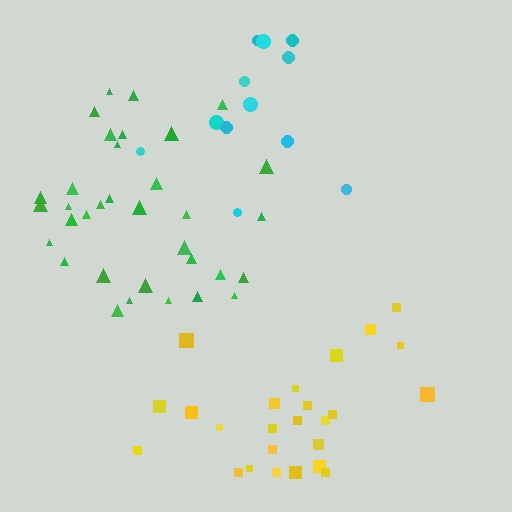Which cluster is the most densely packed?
Yellow.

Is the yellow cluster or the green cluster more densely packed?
Yellow.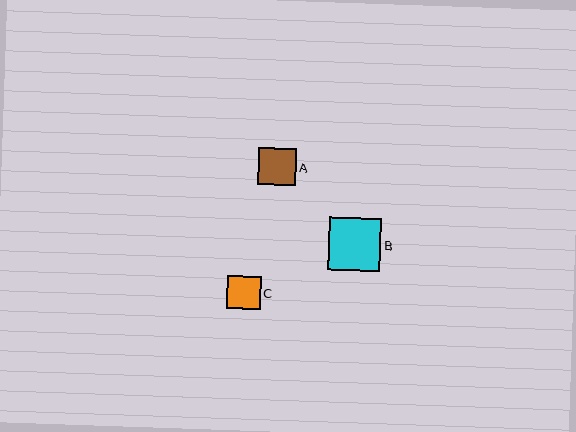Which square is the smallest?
Square C is the smallest with a size of approximately 34 pixels.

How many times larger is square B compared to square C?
Square B is approximately 1.6 times the size of square C.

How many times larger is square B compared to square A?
Square B is approximately 1.4 times the size of square A.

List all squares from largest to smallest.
From largest to smallest: B, A, C.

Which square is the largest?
Square B is the largest with a size of approximately 52 pixels.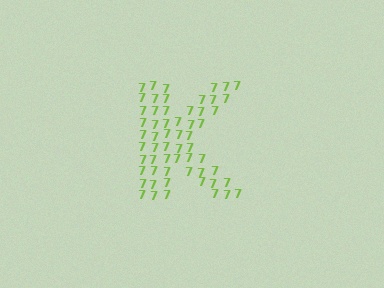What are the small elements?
The small elements are digit 7's.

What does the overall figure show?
The overall figure shows the letter K.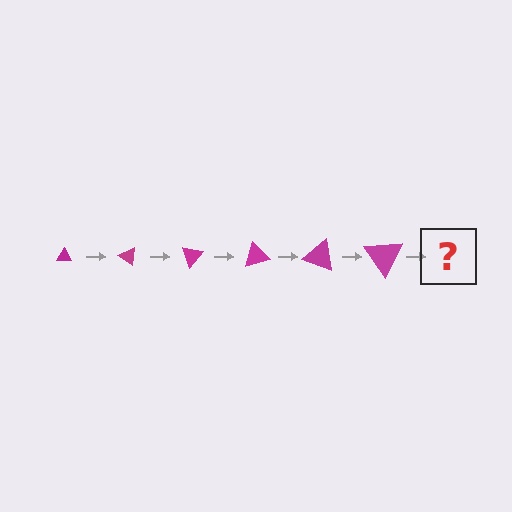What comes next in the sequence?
The next element should be a triangle, larger than the previous one and rotated 210 degrees from the start.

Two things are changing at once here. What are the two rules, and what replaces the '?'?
The two rules are that the triangle grows larger each step and it rotates 35 degrees each step. The '?' should be a triangle, larger than the previous one and rotated 210 degrees from the start.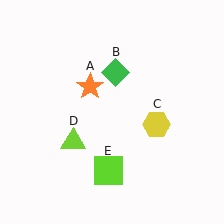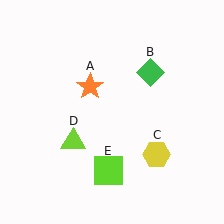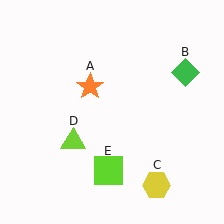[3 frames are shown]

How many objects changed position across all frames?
2 objects changed position: green diamond (object B), yellow hexagon (object C).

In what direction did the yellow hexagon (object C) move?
The yellow hexagon (object C) moved down.